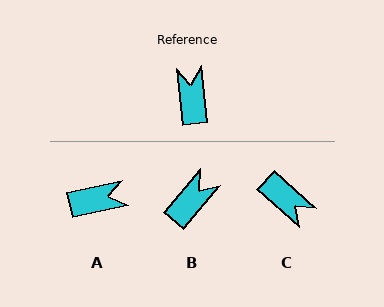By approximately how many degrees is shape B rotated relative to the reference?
Approximately 46 degrees clockwise.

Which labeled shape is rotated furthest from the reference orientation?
C, about 138 degrees away.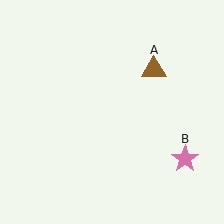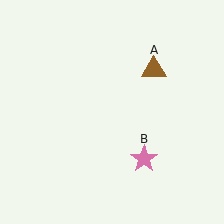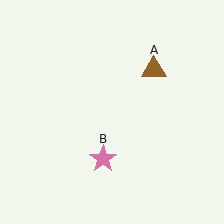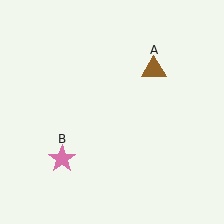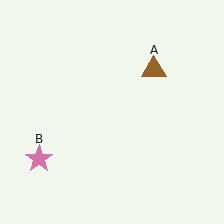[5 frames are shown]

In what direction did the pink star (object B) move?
The pink star (object B) moved left.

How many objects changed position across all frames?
1 object changed position: pink star (object B).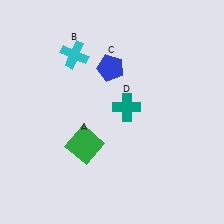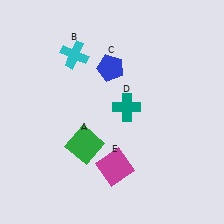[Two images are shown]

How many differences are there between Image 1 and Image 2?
There is 1 difference between the two images.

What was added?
A magenta square (E) was added in Image 2.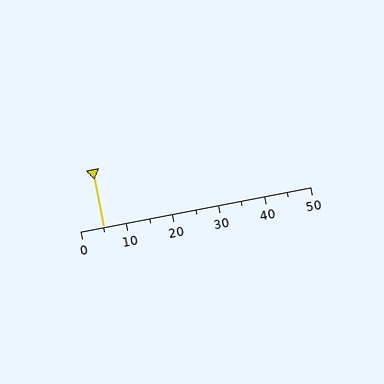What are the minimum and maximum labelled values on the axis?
The axis runs from 0 to 50.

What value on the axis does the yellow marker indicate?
The marker indicates approximately 5.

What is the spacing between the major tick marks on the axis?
The major ticks are spaced 10 apart.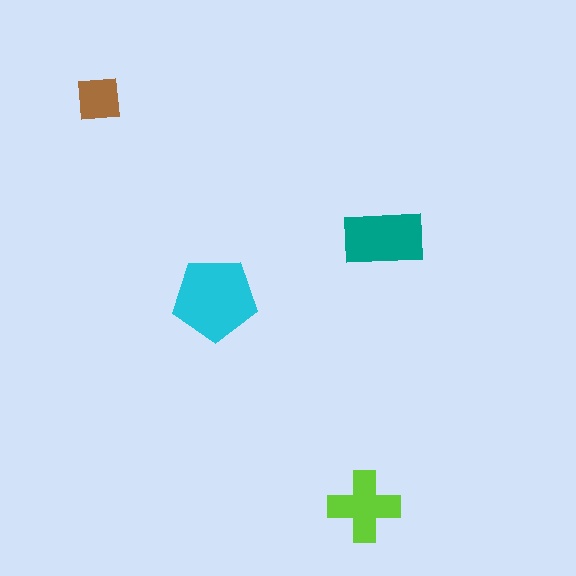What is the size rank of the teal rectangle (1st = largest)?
2nd.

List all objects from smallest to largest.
The brown square, the lime cross, the teal rectangle, the cyan pentagon.